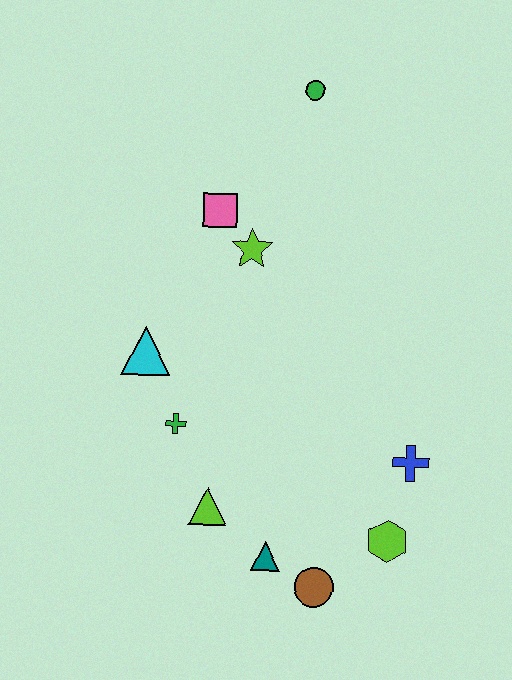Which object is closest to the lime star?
The pink square is closest to the lime star.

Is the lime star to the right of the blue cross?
No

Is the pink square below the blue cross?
No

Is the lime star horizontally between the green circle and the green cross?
Yes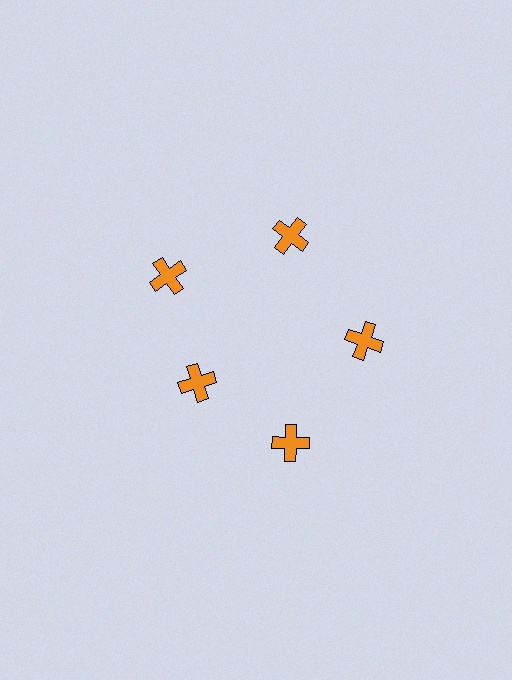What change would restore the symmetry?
The symmetry would be restored by moving it outward, back onto the ring so that all 5 crosses sit at equal angles and equal distance from the center.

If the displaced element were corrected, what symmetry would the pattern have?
It would have 5-fold rotational symmetry — the pattern would map onto itself every 72 degrees.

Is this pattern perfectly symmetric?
No. The 5 orange crosses are arranged in a ring, but one element near the 8 o'clock position is pulled inward toward the center, breaking the 5-fold rotational symmetry.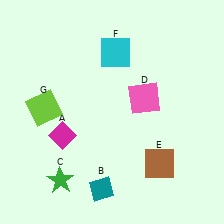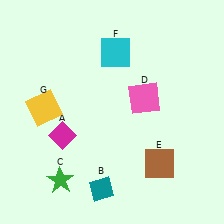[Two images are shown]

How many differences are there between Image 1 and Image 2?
There is 1 difference between the two images.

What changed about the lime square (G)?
In Image 1, G is lime. In Image 2, it changed to yellow.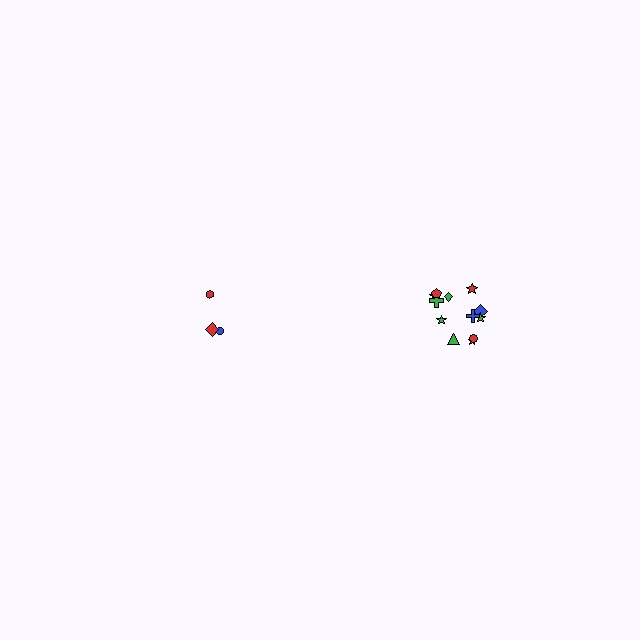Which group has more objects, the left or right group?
The right group.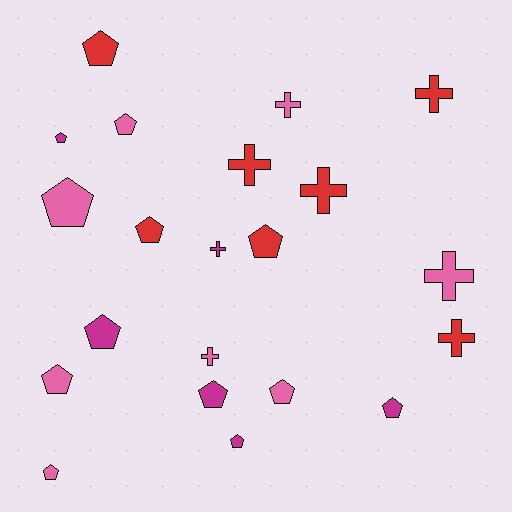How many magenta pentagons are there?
There are 5 magenta pentagons.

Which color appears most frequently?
Pink, with 8 objects.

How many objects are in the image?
There are 21 objects.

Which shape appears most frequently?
Pentagon, with 13 objects.